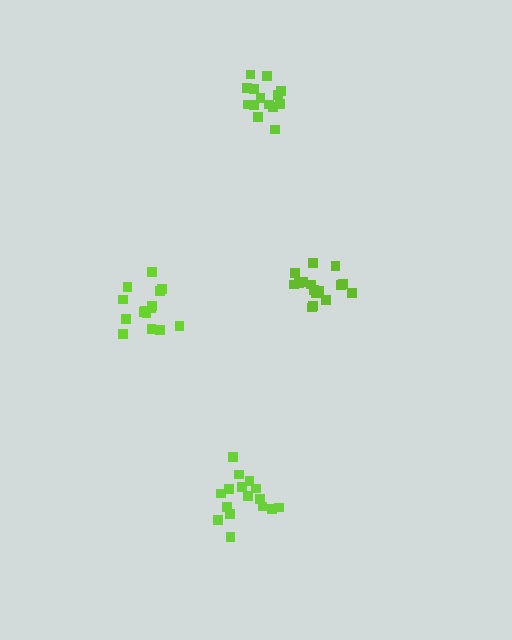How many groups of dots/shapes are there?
There are 4 groups.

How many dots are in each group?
Group 1: 16 dots, Group 2: 15 dots, Group 3: 16 dots, Group 4: 14 dots (61 total).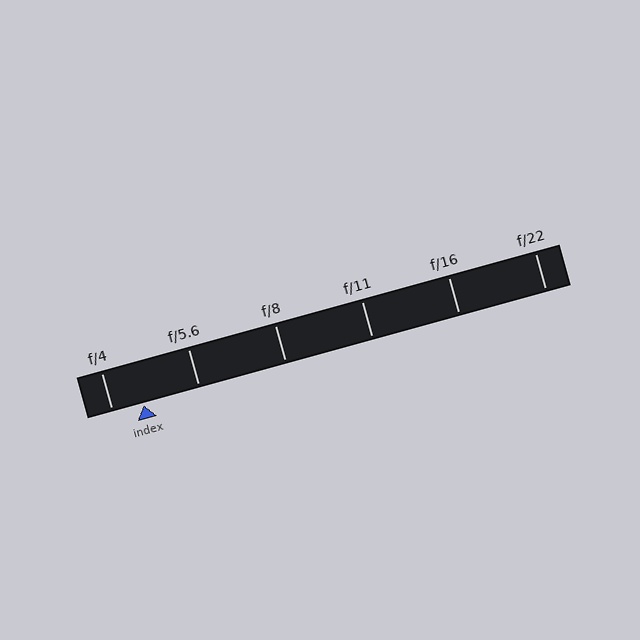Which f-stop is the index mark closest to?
The index mark is closest to f/4.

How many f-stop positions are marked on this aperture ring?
There are 6 f-stop positions marked.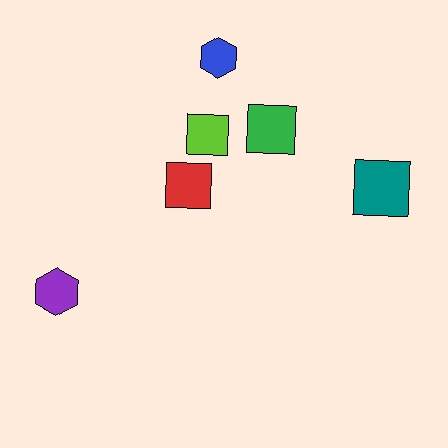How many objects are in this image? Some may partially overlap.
There are 6 objects.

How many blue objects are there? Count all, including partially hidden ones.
There is 1 blue object.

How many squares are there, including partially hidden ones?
There are 4 squares.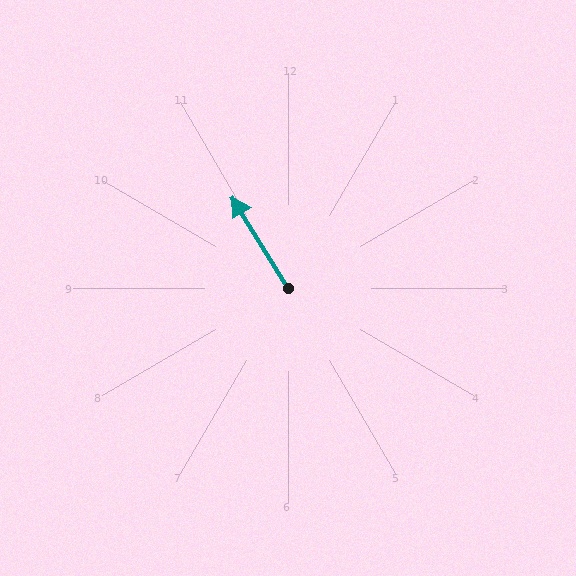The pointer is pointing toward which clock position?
Roughly 11 o'clock.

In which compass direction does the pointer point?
Northwest.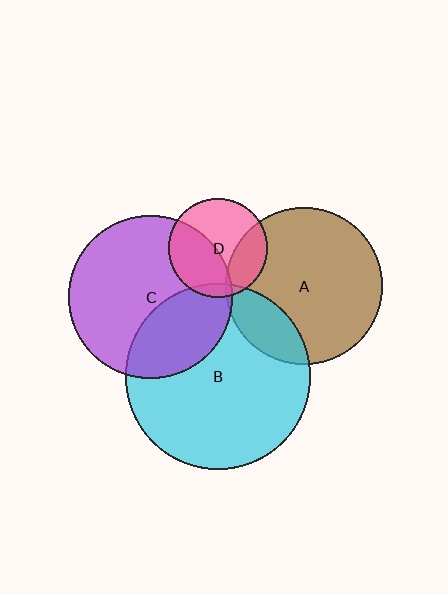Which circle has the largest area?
Circle B (cyan).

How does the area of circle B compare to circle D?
Approximately 3.5 times.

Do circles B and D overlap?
Yes.